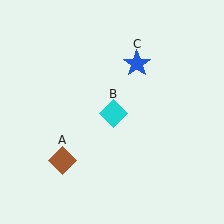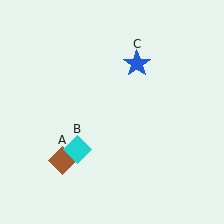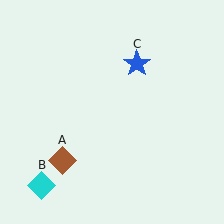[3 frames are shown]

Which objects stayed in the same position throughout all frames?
Brown diamond (object A) and blue star (object C) remained stationary.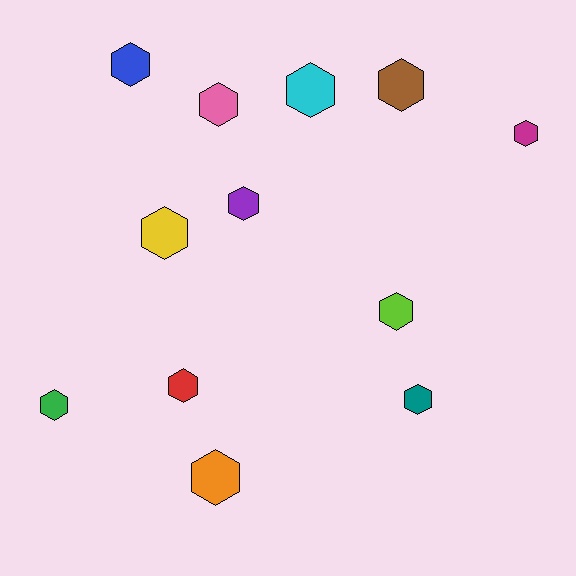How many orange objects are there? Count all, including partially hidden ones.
There is 1 orange object.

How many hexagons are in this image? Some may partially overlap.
There are 12 hexagons.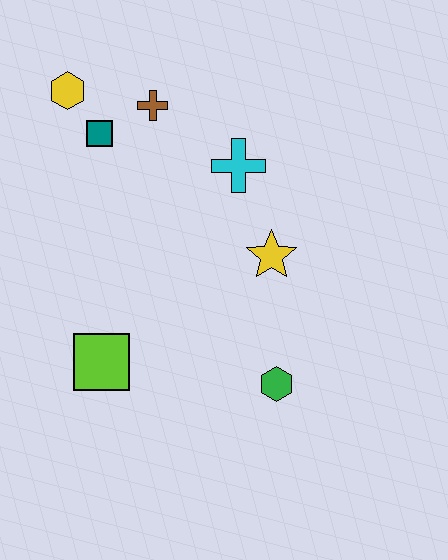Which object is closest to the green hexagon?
The yellow star is closest to the green hexagon.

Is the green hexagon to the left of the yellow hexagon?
No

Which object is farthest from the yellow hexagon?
The green hexagon is farthest from the yellow hexagon.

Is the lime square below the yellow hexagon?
Yes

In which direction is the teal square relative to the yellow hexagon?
The teal square is below the yellow hexagon.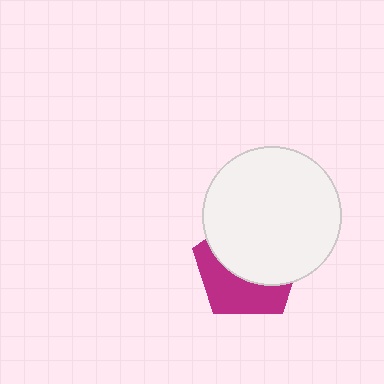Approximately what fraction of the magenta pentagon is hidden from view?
Roughly 58% of the magenta pentagon is hidden behind the white circle.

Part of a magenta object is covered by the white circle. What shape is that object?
It is a pentagon.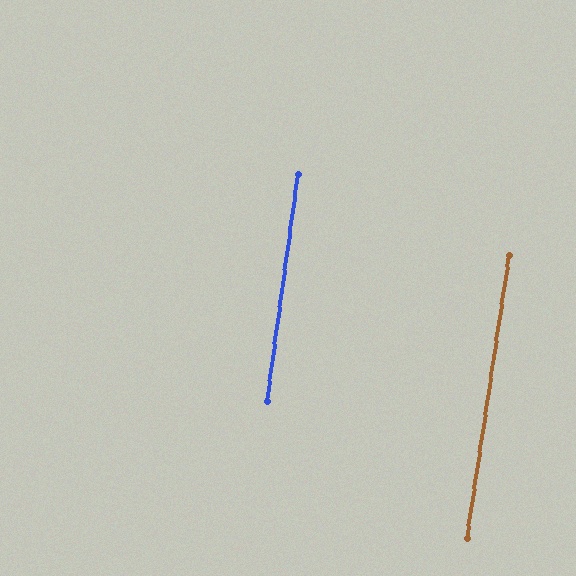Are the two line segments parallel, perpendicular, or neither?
Parallel — their directions differ by only 0.8°.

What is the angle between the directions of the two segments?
Approximately 1 degree.